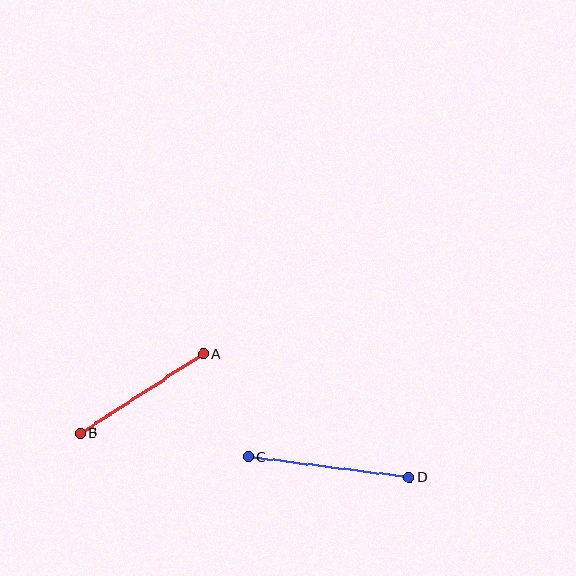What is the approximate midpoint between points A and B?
The midpoint is at approximately (142, 394) pixels.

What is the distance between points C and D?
The distance is approximately 163 pixels.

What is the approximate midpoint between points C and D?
The midpoint is at approximately (328, 467) pixels.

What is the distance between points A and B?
The distance is approximately 146 pixels.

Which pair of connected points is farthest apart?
Points C and D are farthest apart.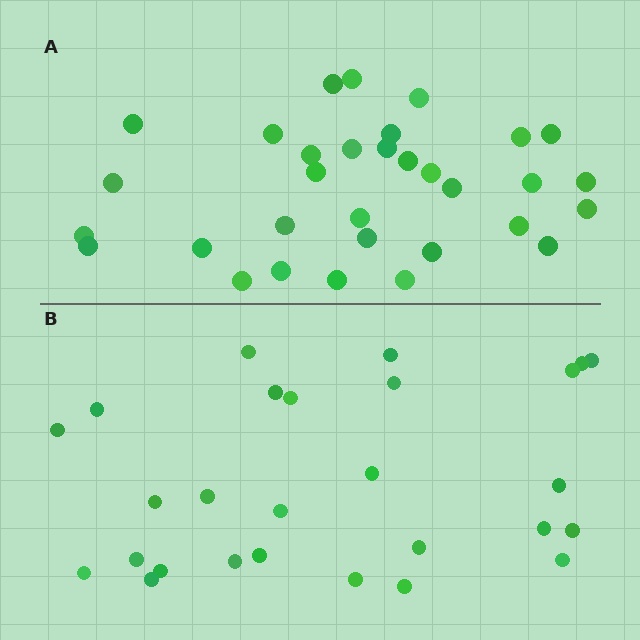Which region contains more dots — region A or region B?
Region A (the top region) has more dots.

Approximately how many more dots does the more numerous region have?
Region A has about 5 more dots than region B.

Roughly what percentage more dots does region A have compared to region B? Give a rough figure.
About 20% more.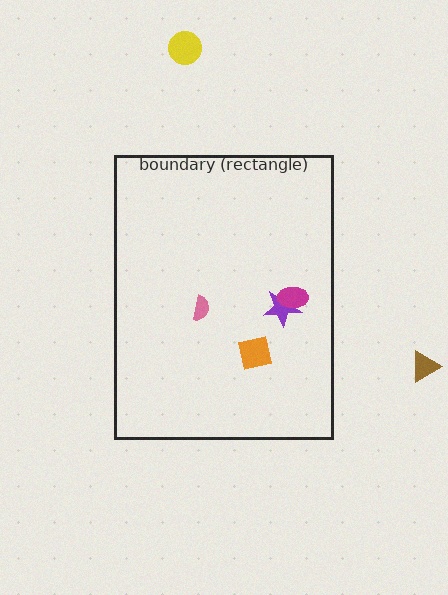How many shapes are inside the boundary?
4 inside, 2 outside.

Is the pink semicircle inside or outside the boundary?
Inside.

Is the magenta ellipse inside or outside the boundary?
Inside.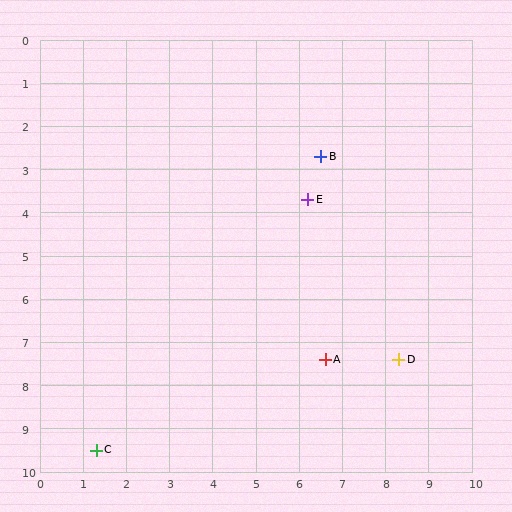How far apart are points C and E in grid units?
Points C and E are about 7.6 grid units apart.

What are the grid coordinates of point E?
Point E is at approximately (6.2, 3.7).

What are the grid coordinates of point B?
Point B is at approximately (6.5, 2.7).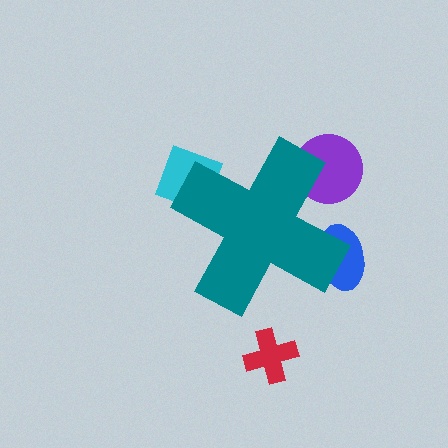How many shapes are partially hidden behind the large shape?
3 shapes are partially hidden.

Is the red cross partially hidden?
No, the red cross is fully visible.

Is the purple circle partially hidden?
Yes, the purple circle is partially hidden behind the teal cross.